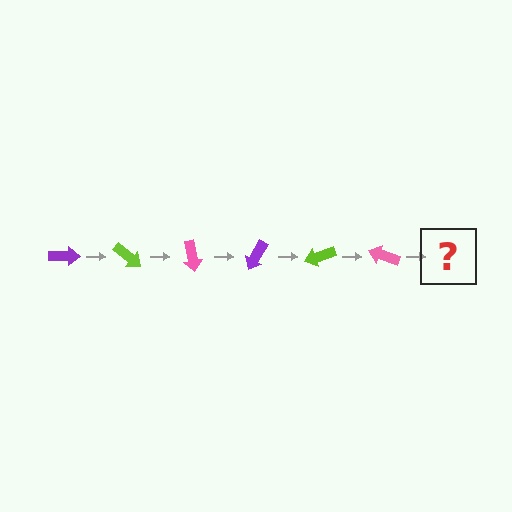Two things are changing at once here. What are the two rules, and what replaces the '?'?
The two rules are that it rotates 40 degrees each step and the color cycles through purple, lime, and pink. The '?' should be a purple arrow, rotated 240 degrees from the start.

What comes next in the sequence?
The next element should be a purple arrow, rotated 240 degrees from the start.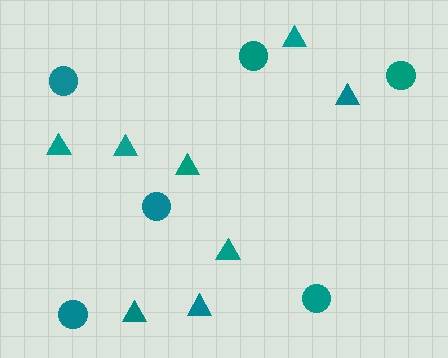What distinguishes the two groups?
There are 2 groups: one group of triangles (8) and one group of circles (6).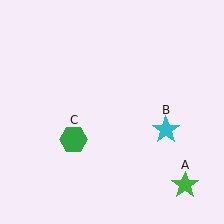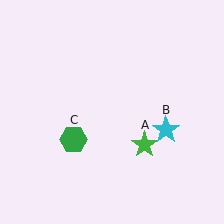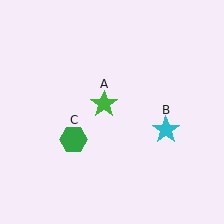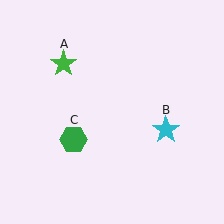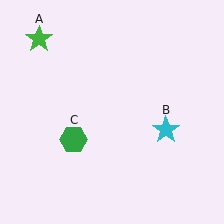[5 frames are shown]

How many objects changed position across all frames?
1 object changed position: green star (object A).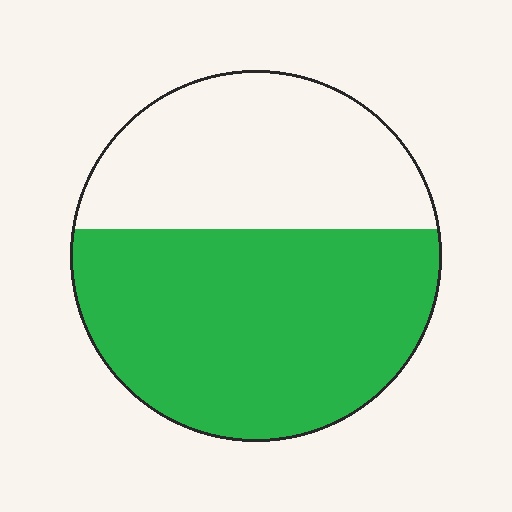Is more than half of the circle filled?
Yes.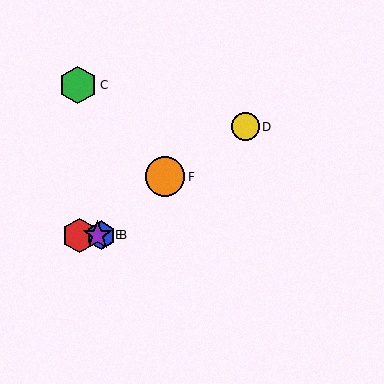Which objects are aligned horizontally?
Objects A, B, E are aligned horizontally.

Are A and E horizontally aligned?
Yes, both are at y≈235.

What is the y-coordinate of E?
Object E is at y≈235.